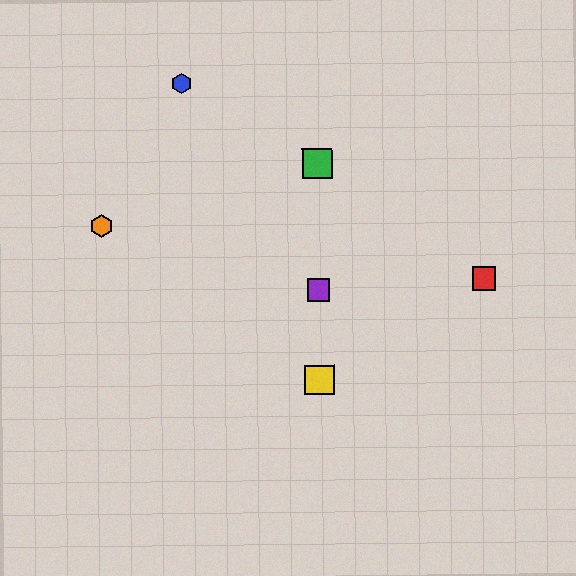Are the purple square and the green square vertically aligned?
Yes, both are at x≈319.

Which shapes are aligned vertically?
The green square, the yellow square, the purple square are aligned vertically.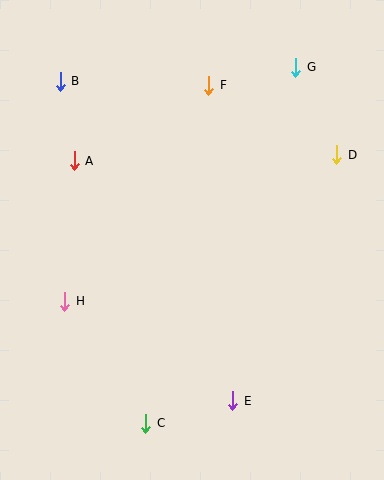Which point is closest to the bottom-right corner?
Point E is closest to the bottom-right corner.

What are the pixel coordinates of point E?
Point E is at (233, 401).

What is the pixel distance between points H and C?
The distance between H and C is 146 pixels.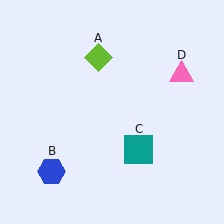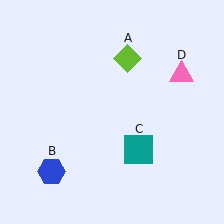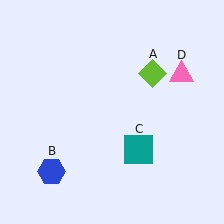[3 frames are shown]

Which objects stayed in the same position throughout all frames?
Blue hexagon (object B) and teal square (object C) and pink triangle (object D) remained stationary.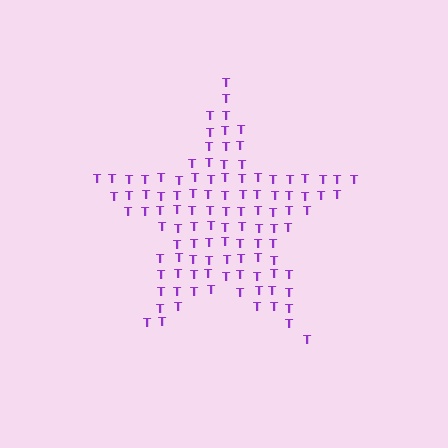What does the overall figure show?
The overall figure shows a star.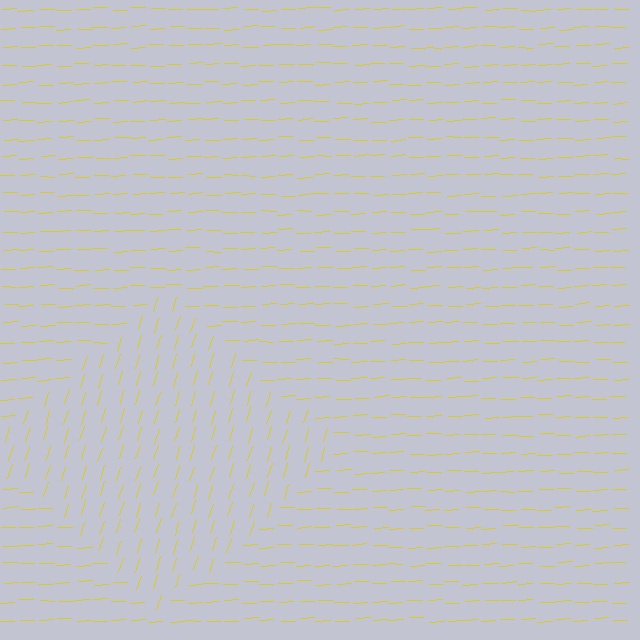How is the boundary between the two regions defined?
The boundary is defined purely by a change in line orientation (approximately 70 degrees difference). All lines are the same color and thickness.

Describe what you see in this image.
The image is filled with small yellow line segments. A diamond region in the image has lines oriented differently from the surrounding lines, creating a visible texture boundary.